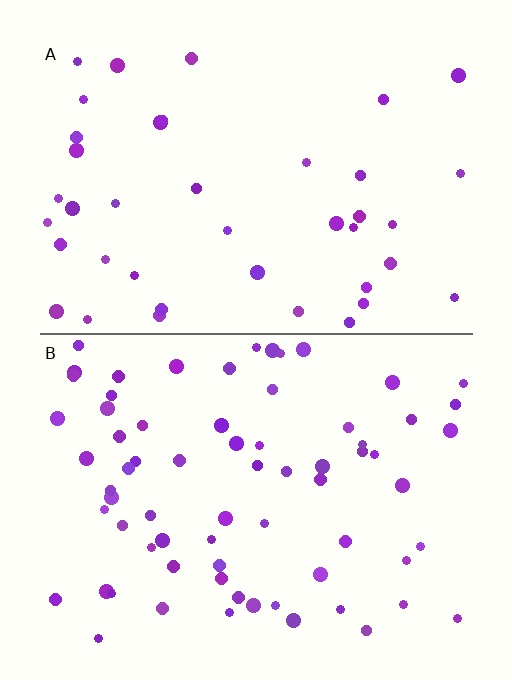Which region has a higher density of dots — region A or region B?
B (the bottom).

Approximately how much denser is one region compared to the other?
Approximately 1.8× — region B over region A.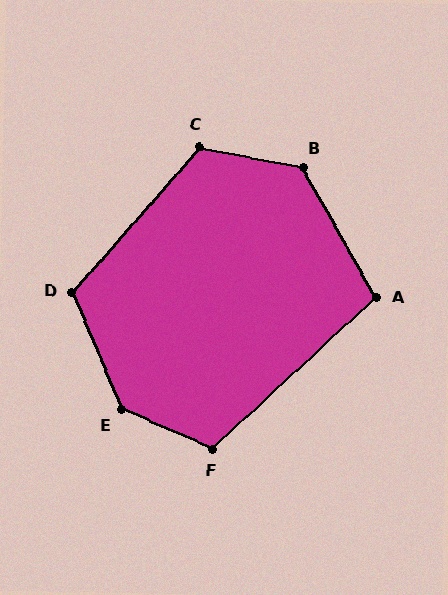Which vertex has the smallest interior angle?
A, at approximately 103 degrees.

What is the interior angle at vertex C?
Approximately 120 degrees (obtuse).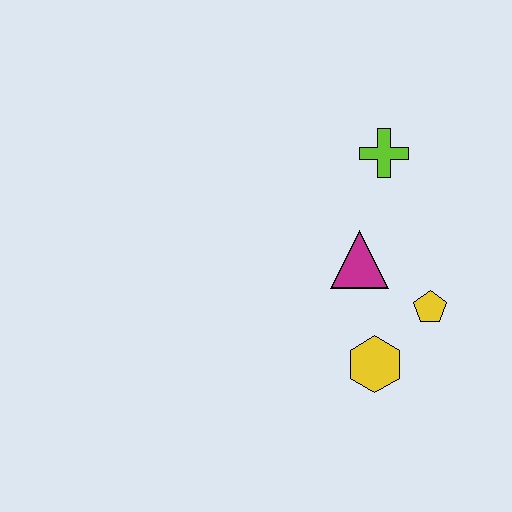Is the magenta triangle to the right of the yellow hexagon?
No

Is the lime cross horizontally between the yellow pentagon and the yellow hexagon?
Yes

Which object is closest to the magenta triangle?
The yellow pentagon is closest to the magenta triangle.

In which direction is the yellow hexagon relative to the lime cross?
The yellow hexagon is below the lime cross.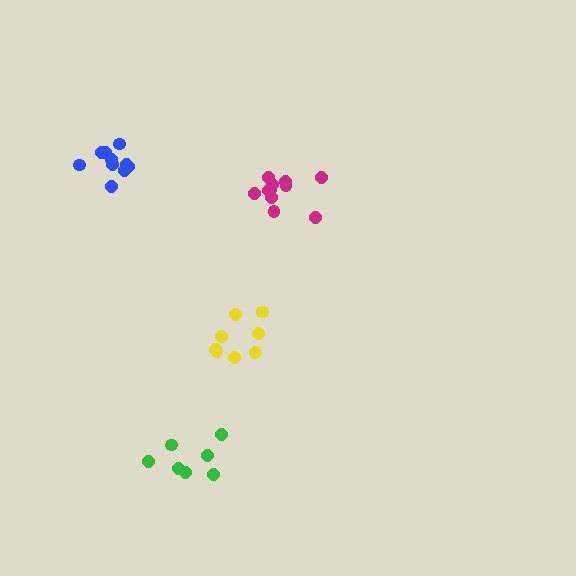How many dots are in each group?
Group 1: 8 dots, Group 2: 11 dots, Group 3: 10 dots, Group 4: 7 dots (36 total).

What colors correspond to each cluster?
The clusters are colored: yellow, magenta, blue, green.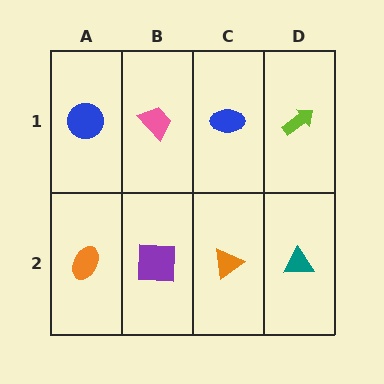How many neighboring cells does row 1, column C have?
3.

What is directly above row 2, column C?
A blue ellipse.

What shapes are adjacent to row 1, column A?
An orange ellipse (row 2, column A), a pink trapezoid (row 1, column B).